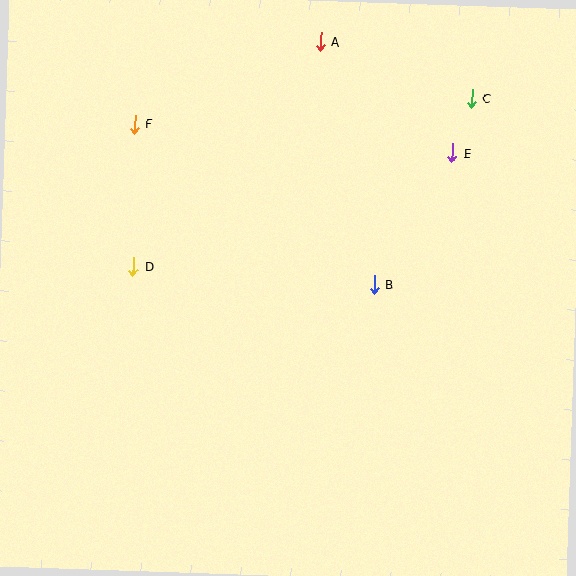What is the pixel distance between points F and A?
The distance between F and A is 203 pixels.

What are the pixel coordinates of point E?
Point E is at (453, 153).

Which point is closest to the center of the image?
Point B at (374, 285) is closest to the center.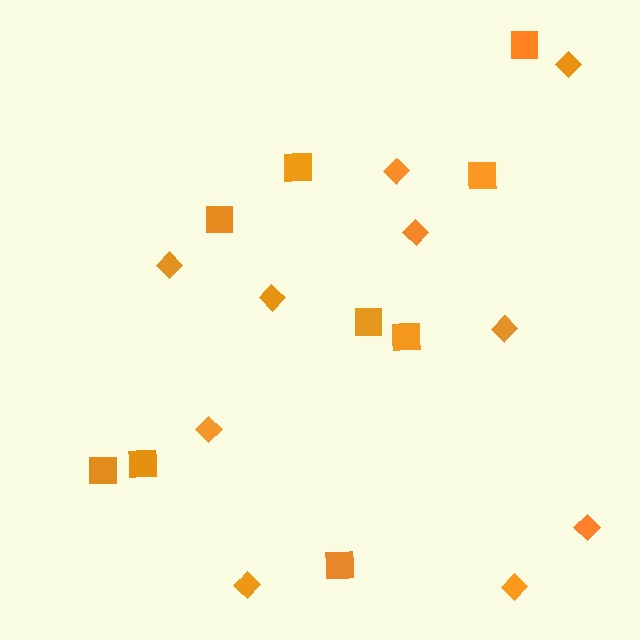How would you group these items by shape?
There are 2 groups: one group of diamonds (10) and one group of squares (9).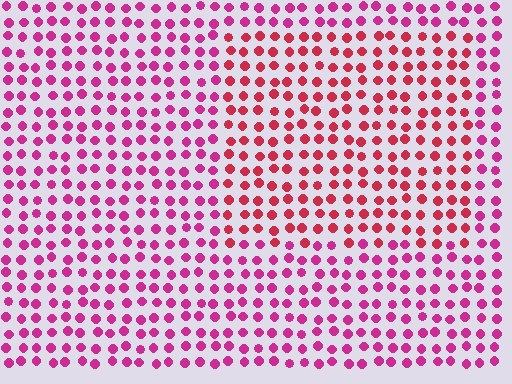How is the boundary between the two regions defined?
The boundary is defined purely by a slight shift in hue (about 28 degrees). Spacing, size, and orientation are identical on both sides.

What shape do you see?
I see a rectangle.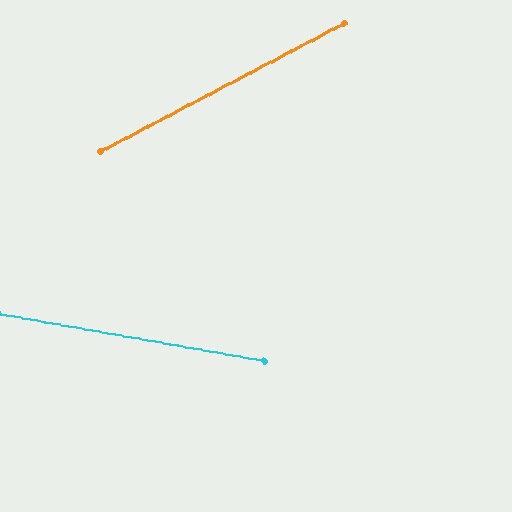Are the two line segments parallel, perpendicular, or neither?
Neither parallel nor perpendicular — they differ by about 38°.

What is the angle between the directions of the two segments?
Approximately 38 degrees.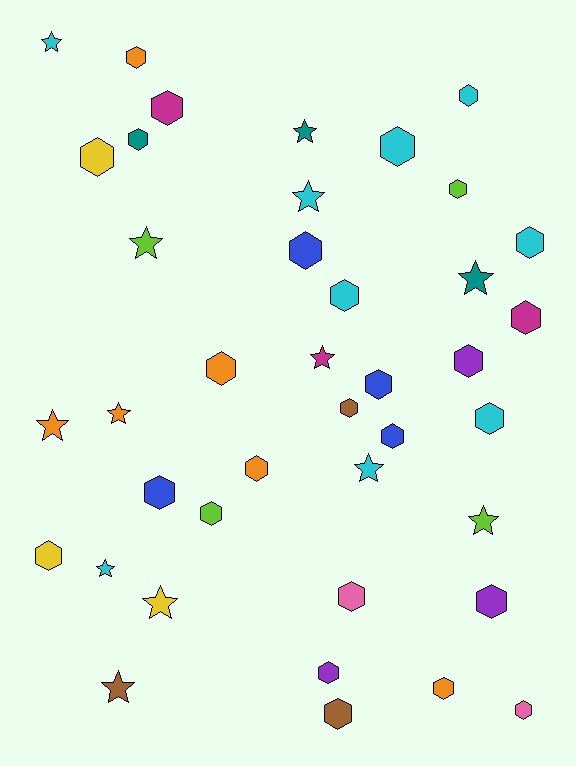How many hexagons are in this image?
There are 27 hexagons.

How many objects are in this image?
There are 40 objects.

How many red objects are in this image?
There are no red objects.